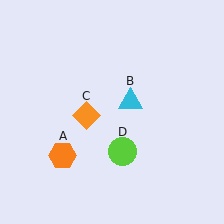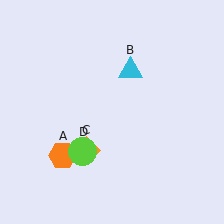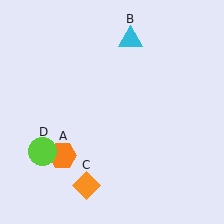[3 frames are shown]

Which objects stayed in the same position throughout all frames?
Orange hexagon (object A) remained stationary.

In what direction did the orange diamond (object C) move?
The orange diamond (object C) moved down.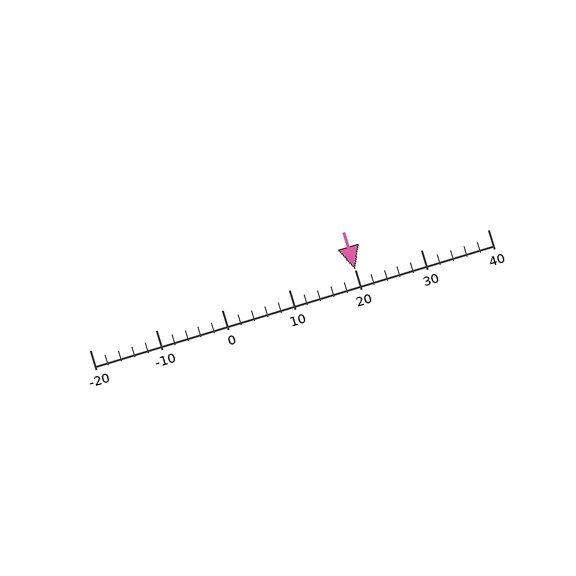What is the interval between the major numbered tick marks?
The major tick marks are spaced 10 units apart.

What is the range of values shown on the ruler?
The ruler shows values from -20 to 40.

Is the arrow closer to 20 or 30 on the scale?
The arrow is closer to 20.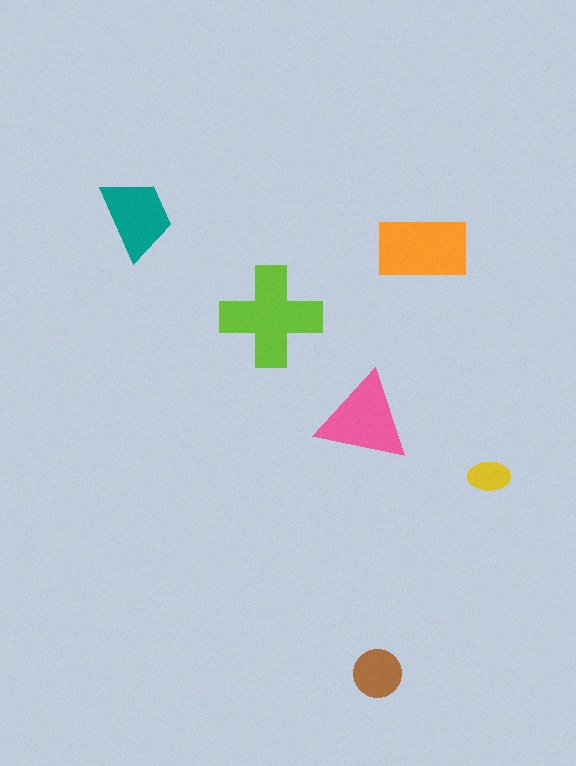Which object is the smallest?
The yellow ellipse.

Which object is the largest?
The lime cross.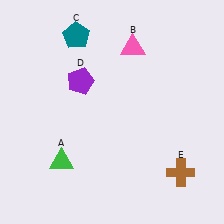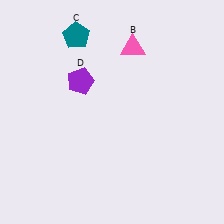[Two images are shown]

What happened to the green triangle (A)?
The green triangle (A) was removed in Image 2. It was in the bottom-left area of Image 1.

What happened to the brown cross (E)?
The brown cross (E) was removed in Image 2. It was in the bottom-right area of Image 1.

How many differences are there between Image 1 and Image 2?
There are 2 differences between the two images.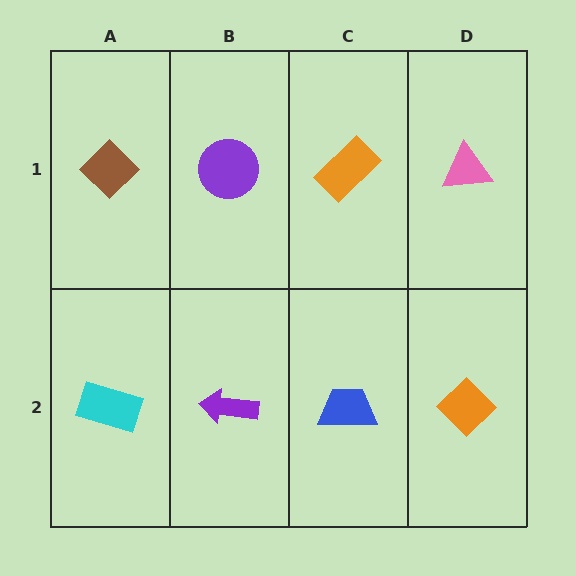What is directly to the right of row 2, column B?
A blue trapezoid.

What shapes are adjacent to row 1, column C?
A blue trapezoid (row 2, column C), a purple circle (row 1, column B), a pink triangle (row 1, column D).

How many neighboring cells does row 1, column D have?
2.